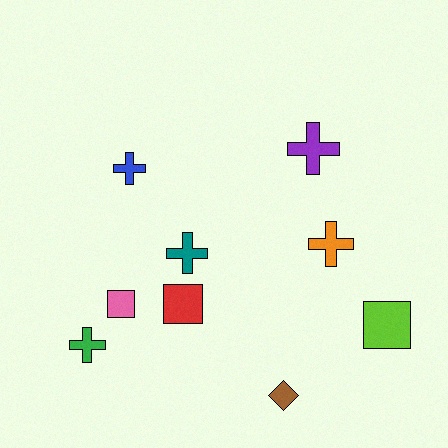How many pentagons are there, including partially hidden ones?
There are no pentagons.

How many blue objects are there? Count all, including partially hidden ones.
There is 1 blue object.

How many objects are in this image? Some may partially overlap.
There are 9 objects.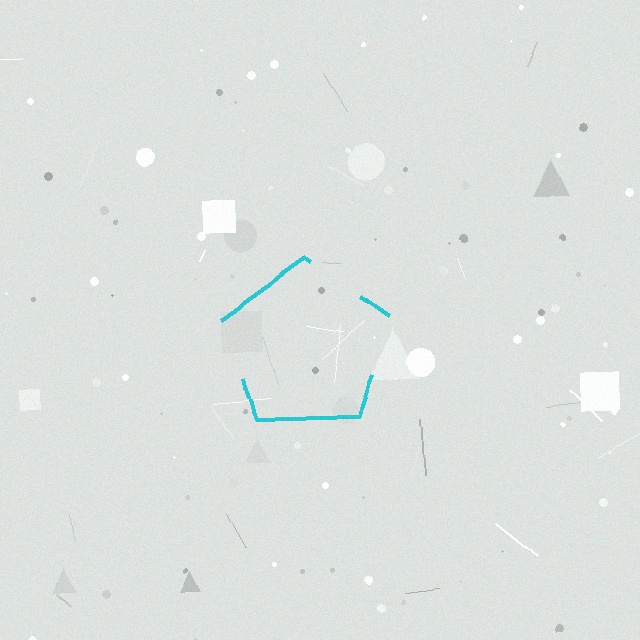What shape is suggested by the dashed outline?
The dashed outline suggests a pentagon.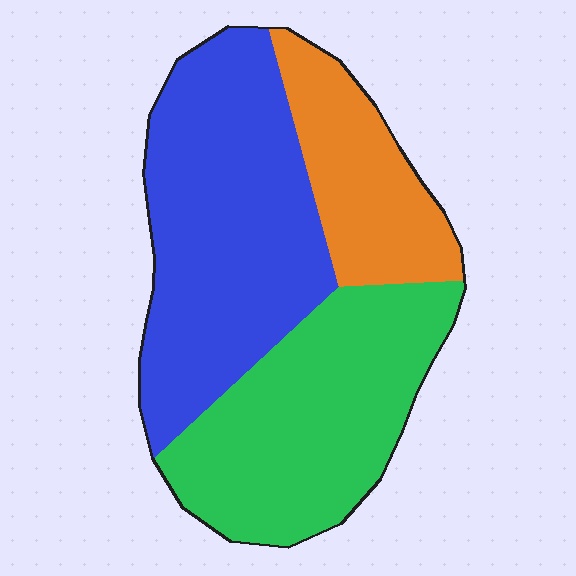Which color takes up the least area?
Orange, at roughly 20%.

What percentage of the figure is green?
Green takes up about three eighths (3/8) of the figure.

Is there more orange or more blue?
Blue.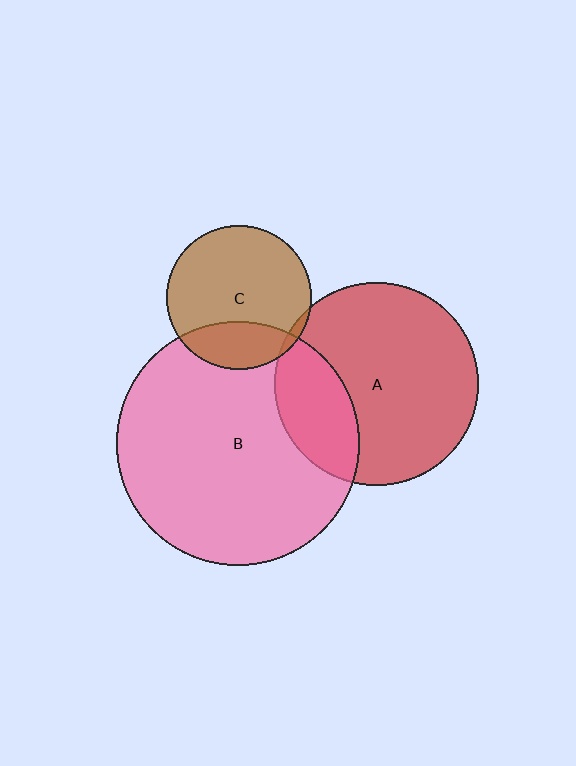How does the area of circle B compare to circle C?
Approximately 2.8 times.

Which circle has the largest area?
Circle B (pink).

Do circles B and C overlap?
Yes.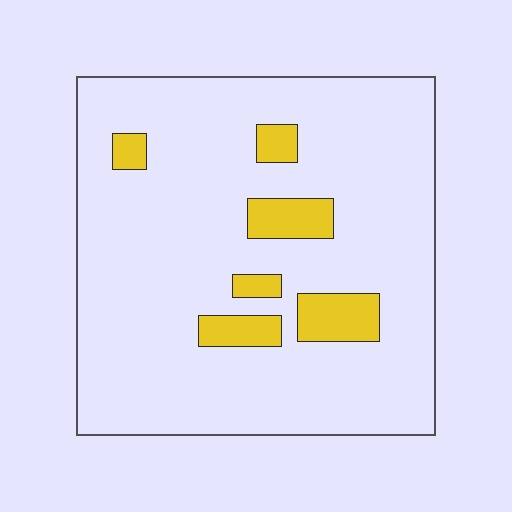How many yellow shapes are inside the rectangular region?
6.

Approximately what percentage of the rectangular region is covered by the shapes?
Approximately 10%.